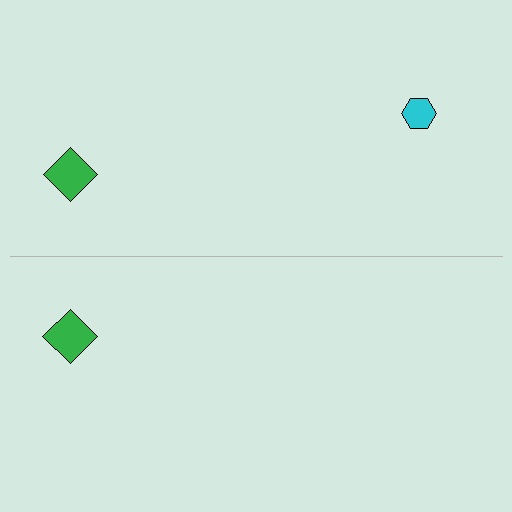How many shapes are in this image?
There are 3 shapes in this image.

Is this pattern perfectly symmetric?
No, the pattern is not perfectly symmetric. A cyan hexagon is missing from the bottom side.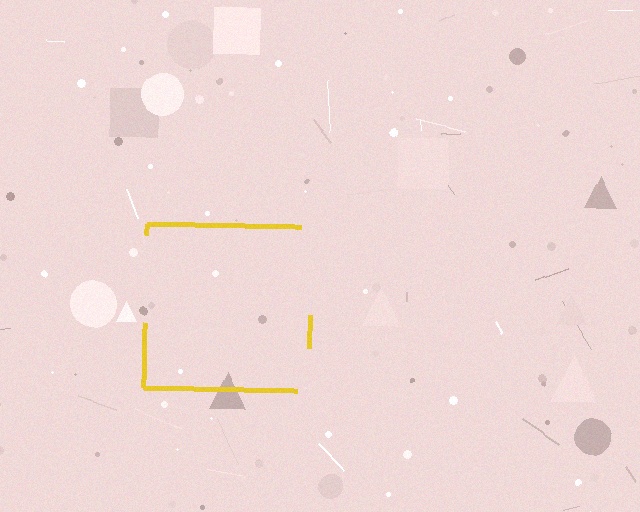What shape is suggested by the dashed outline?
The dashed outline suggests a square.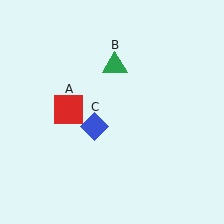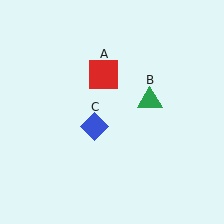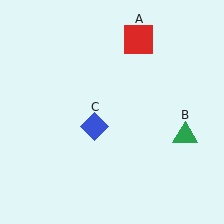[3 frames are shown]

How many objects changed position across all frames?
2 objects changed position: red square (object A), green triangle (object B).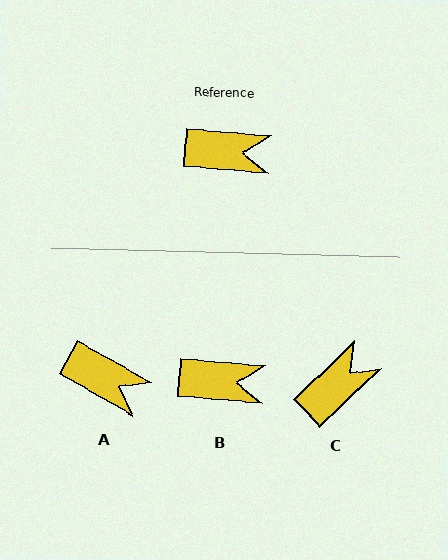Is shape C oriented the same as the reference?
No, it is off by about 48 degrees.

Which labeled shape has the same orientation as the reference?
B.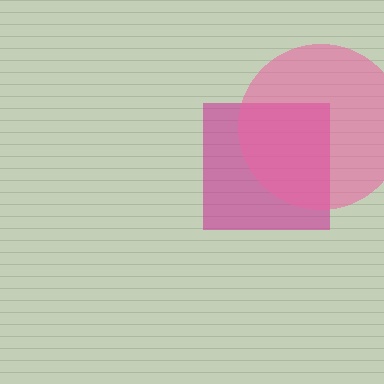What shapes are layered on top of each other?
The layered shapes are: a magenta square, a pink circle.